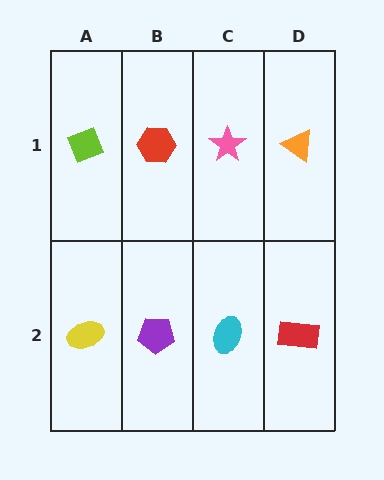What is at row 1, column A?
A lime diamond.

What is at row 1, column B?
A red hexagon.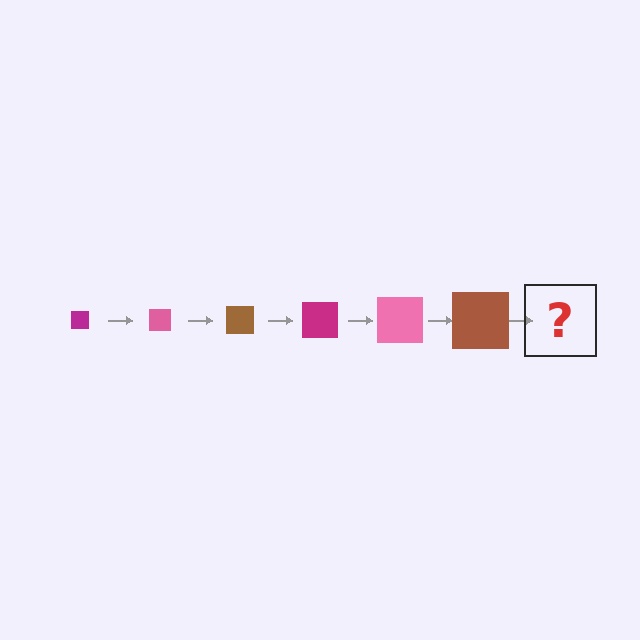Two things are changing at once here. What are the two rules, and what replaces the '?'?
The two rules are that the square grows larger each step and the color cycles through magenta, pink, and brown. The '?' should be a magenta square, larger than the previous one.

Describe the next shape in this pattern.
It should be a magenta square, larger than the previous one.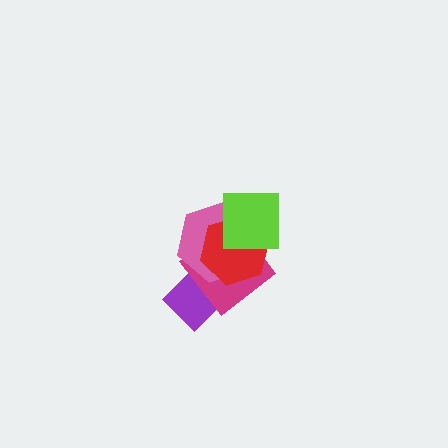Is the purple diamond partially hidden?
Yes, it is partially covered by another shape.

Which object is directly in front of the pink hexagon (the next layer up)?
The red hexagon is directly in front of the pink hexagon.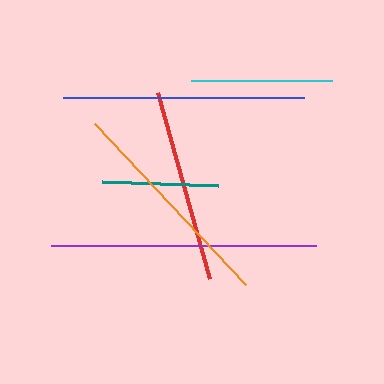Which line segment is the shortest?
The teal line is the shortest at approximately 116 pixels.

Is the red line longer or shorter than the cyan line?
The red line is longer than the cyan line.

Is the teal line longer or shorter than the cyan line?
The cyan line is longer than the teal line.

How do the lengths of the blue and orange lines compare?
The blue and orange lines are approximately the same length.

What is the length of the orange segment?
The orange segment is approximately 222 pixels long.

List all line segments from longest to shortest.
From longest to shortest: purple, blue, orange, red, cyan, teal.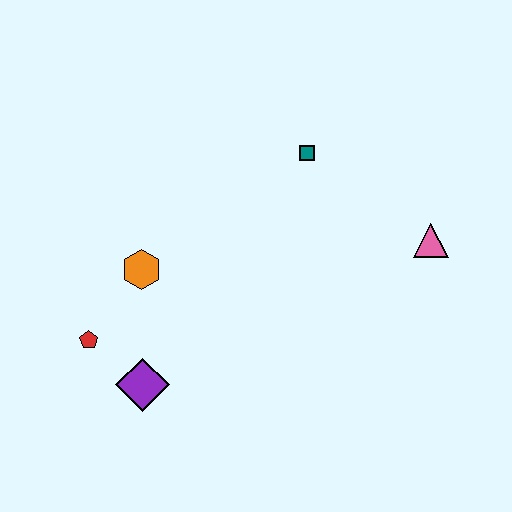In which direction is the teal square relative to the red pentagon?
The teal square is to the right of the red pentagon.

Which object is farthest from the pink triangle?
The red pentagon is farthest from the pink triangle.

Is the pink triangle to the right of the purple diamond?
Yes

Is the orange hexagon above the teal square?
No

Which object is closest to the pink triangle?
The teal square is closest to the pink triangle.